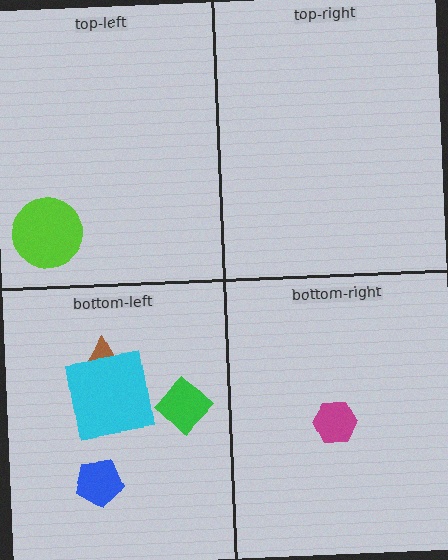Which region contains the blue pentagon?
The bottom-left region.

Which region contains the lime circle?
The top-left region.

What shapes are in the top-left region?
The lime circle.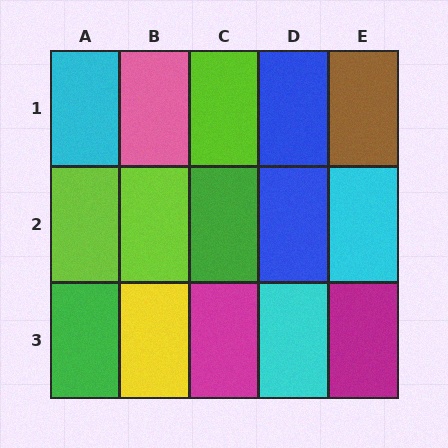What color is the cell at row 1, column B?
Pink.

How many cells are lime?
3 cells are lime.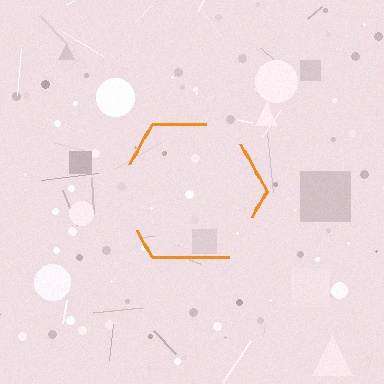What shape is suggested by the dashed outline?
The dashed outline suggests a hexagon.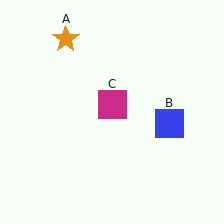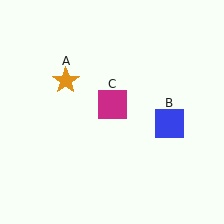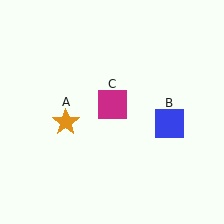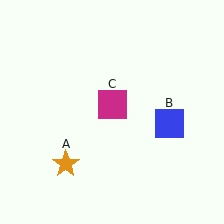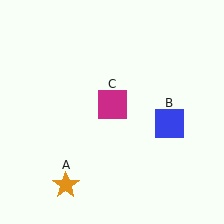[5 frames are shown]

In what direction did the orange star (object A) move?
The orange star (object A) moved down.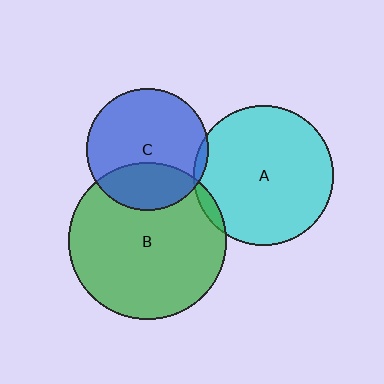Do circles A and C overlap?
Yes.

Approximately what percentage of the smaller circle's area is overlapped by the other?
Approximately 5%.